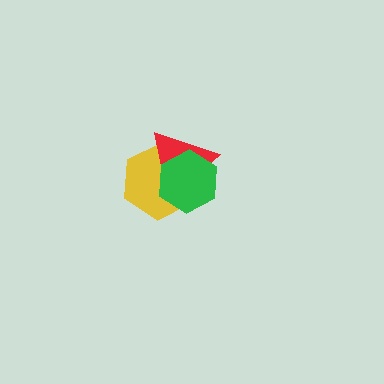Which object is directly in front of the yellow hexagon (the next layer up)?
The red triangle is directly in front of the yellow hexagon.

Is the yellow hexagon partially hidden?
Yes, it is partially covered by another shape.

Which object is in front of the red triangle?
The green hexagon is in front of the red triangle.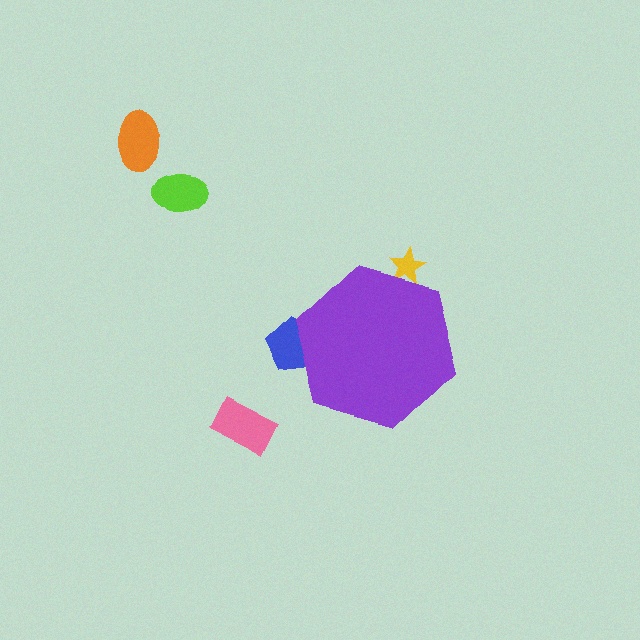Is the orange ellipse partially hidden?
No, the orange ellipse is fully visible.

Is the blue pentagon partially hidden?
Yes, the blue pentagon is partially hidden behind the purple hexagon.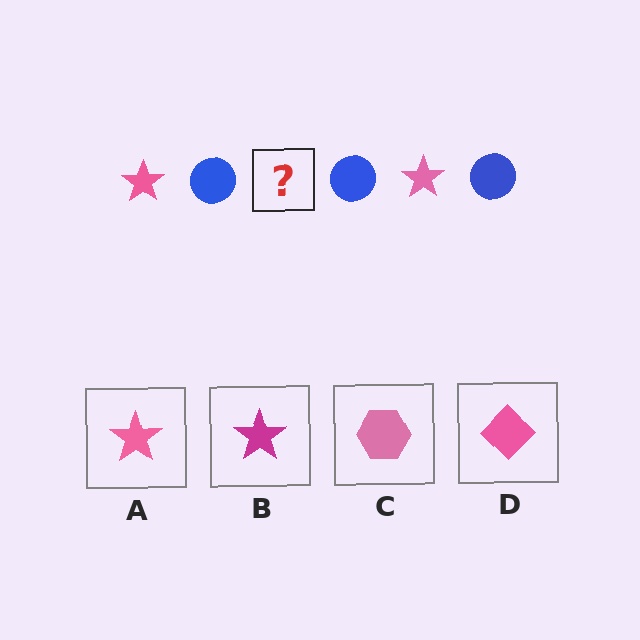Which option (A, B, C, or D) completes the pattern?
A.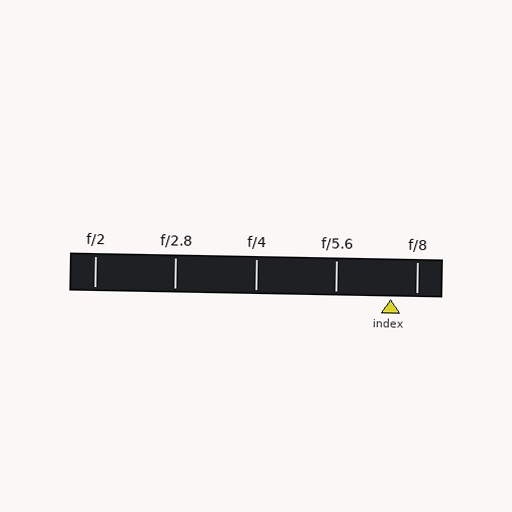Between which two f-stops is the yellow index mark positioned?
The index mark is between f/5.6 and f/8.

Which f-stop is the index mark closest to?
The index mark is closest to f/8.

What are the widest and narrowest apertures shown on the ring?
The widest aperture shown is f/2 and the narrowest is f/8.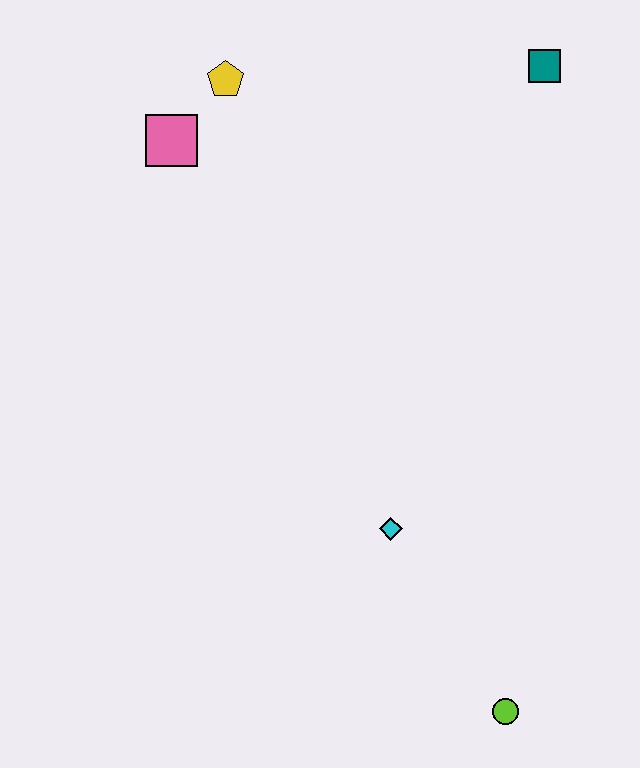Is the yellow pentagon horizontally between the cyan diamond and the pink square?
Yes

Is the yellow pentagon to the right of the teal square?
No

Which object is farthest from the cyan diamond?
The teal square is farthest from the cyan diamond.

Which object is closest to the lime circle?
The cyan diamond is closest to the lime circle.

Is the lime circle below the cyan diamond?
Yes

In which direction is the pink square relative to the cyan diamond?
The pink square is above the cyan diamond.